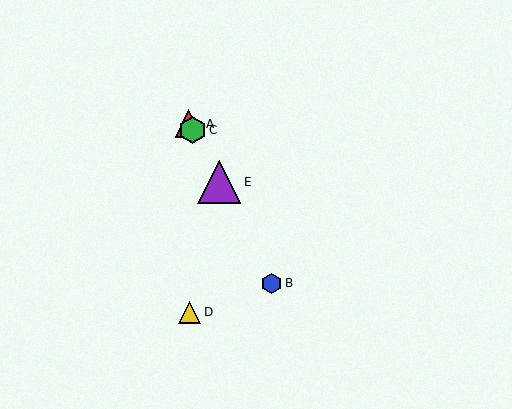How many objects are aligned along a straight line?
4 objects (A, B, C, E) are aligned along a straight line.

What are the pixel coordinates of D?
Object D is at (190, 312).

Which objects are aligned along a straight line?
Objects A, B, C, E are aligned along a straight line.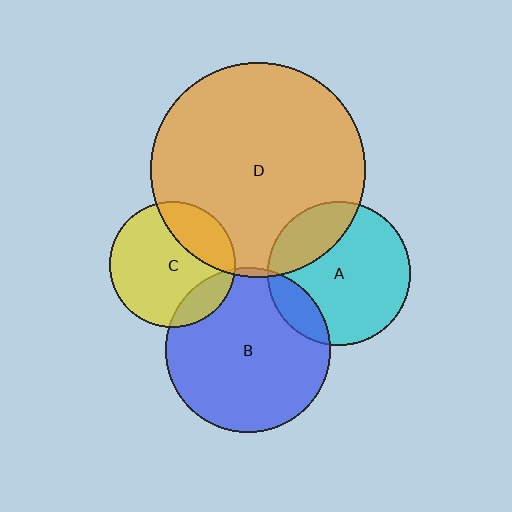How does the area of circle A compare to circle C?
Approximately 1.3 times.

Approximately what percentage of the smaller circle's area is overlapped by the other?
Approximately 15%.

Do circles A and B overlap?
Yes.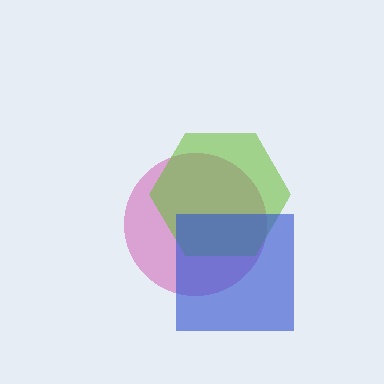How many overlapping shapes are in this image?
There are 3 overlapping shapes in the image.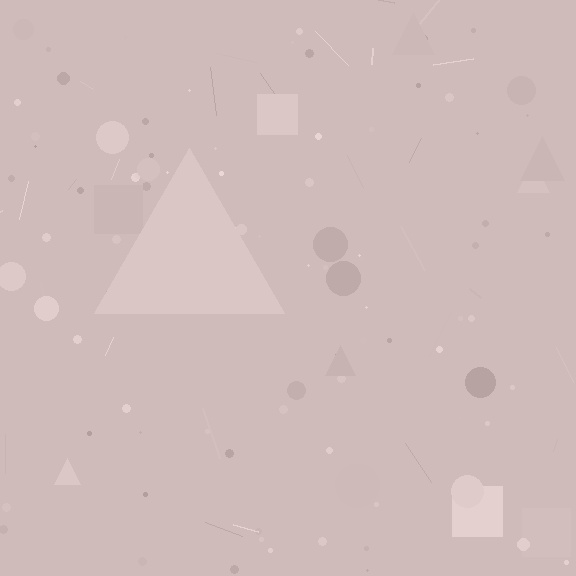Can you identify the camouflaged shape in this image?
The camouflaged shape is a triangle.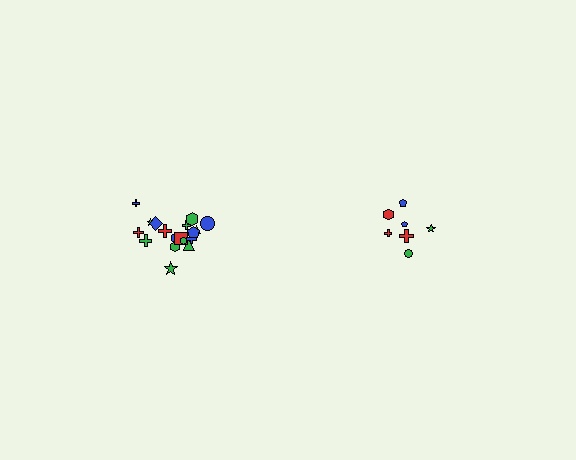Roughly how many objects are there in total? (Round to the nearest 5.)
Roughly 25 objects in total.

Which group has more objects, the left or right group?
The left group.